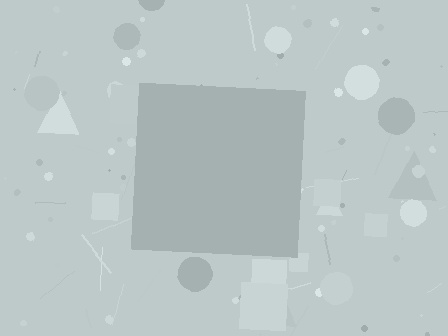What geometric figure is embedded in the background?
A square is embedded in the background.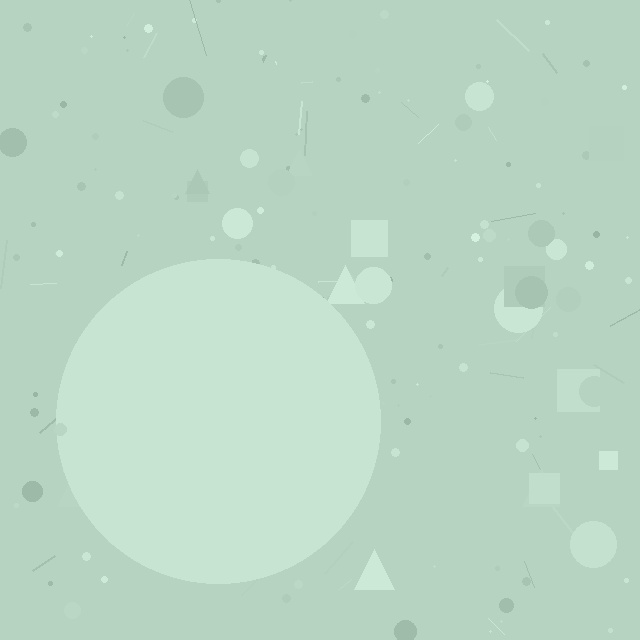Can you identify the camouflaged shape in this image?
The camouflaged shape is a circle.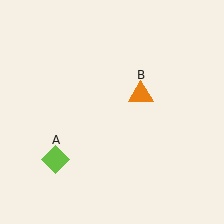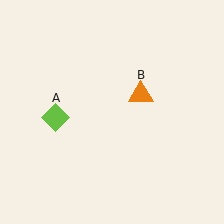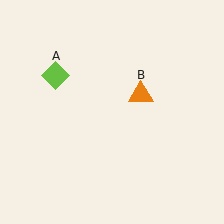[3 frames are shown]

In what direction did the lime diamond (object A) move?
The lime diamond (object A) moved up.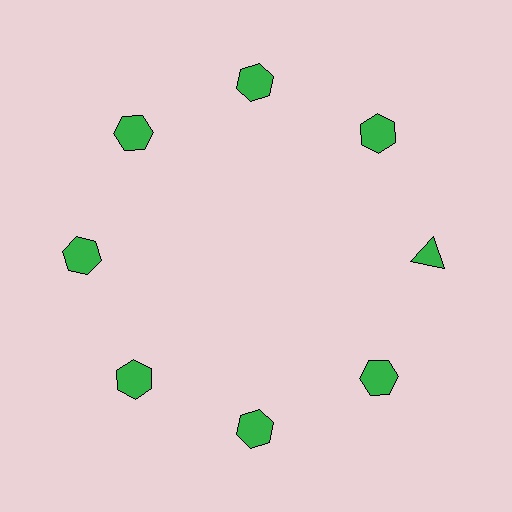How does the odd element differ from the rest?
It has a different shape: triangle instead of hexagon.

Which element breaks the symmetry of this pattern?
The green triangle at roughly the 3 o'clock position breaks the symmetry. All other shapes are green hexagons.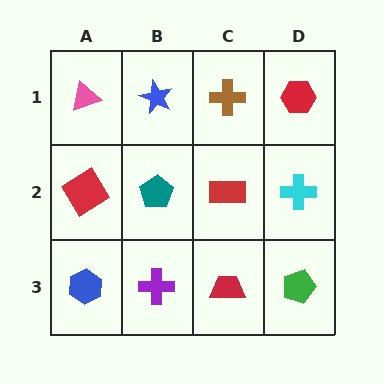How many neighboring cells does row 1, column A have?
2.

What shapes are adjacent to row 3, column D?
A cyan cross (row 2, column D), a red trapezoid (row 3, column C).